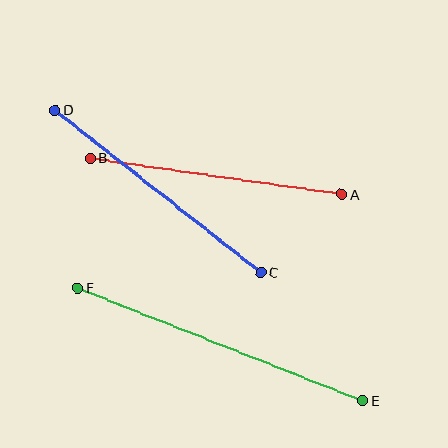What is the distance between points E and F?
The distance is approximately 306 pixels.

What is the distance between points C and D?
The distance is approximately 262 pixels.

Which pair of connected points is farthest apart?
Points E and F are farthest apart.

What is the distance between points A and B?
The distance is approximately 254 pixels.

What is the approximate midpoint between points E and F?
The midpoint is at approximately (220, 344) pixels.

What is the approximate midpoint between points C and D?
The midpoint is at approximately (158, 191) pixels.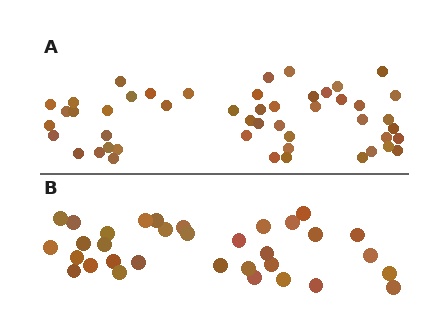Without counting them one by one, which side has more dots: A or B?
Region A (the top region) has more dots.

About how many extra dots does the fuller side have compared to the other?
Region A has approximately 15 more dots than region B.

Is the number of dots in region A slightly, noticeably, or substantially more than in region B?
Region A has substantially more. The ratio is roughly 1.5 to 1.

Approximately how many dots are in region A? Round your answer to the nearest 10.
About 50 dots. (The exact count is 49, which rounds to 50.)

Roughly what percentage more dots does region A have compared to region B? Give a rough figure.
About 50% more.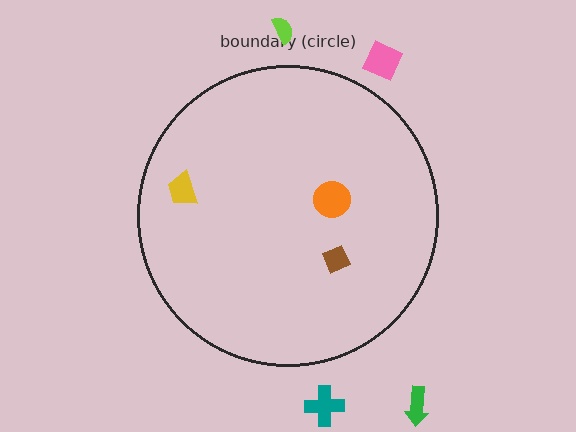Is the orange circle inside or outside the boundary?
Inside.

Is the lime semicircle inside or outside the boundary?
Outside.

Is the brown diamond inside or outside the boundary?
Inside.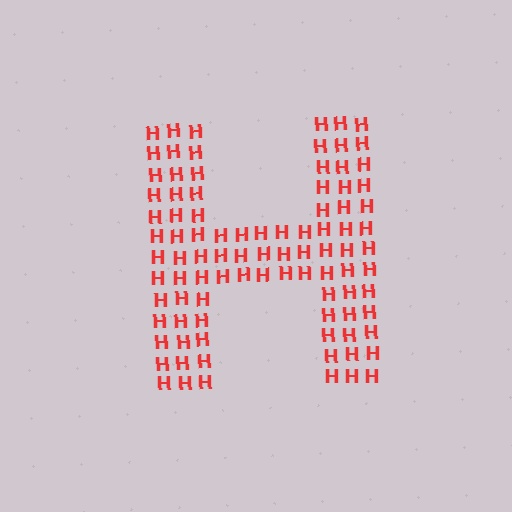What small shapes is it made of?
It is made of small letter H's.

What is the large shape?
The large shape is the letter H.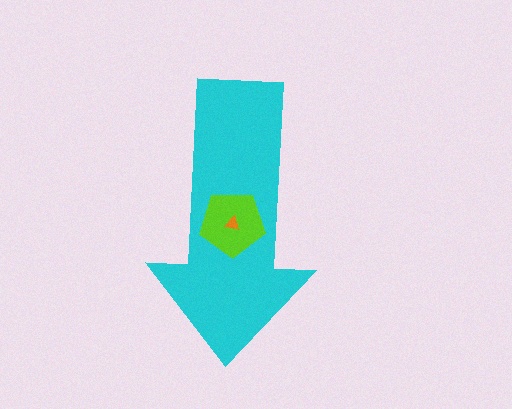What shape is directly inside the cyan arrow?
The lime pentagon.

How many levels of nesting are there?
3.